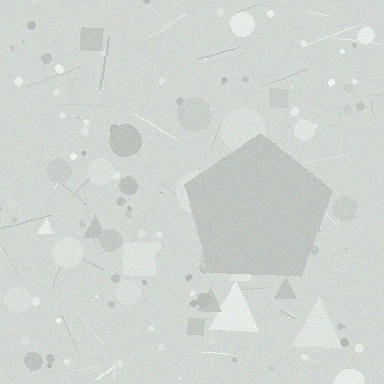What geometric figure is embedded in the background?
A pentagon is embedded in the background.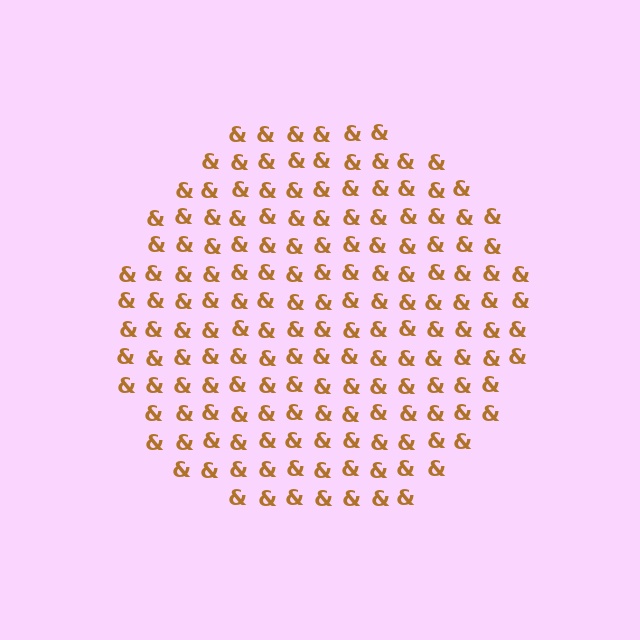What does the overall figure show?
The overall figure shows a circle.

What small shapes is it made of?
It is made of small ampersands.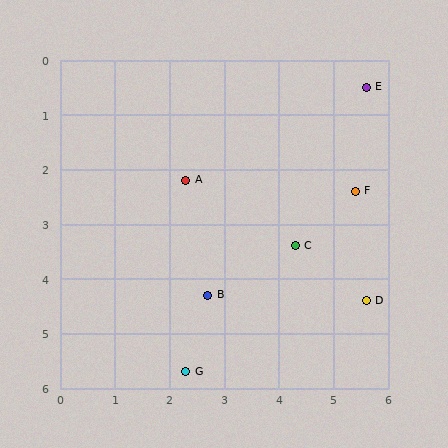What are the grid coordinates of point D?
Point D is at approximately (5.6, 4.4).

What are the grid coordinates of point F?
Point F is at approximately (5.4, 2.4).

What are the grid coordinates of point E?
Point E is at approximately (5.6, 0.5).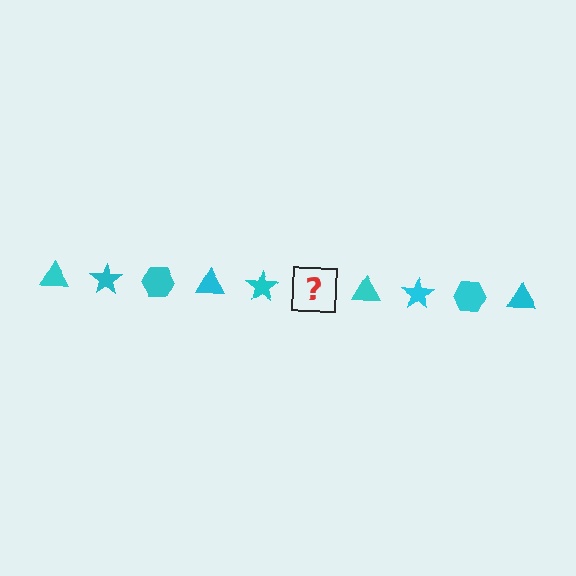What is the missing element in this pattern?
The missing element is a cyan hexagon.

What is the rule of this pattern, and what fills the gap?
The rule is that the pattern cycles through triangle, star, hexagon shapes in cyan. The gap should be filled with a cyan hexagon.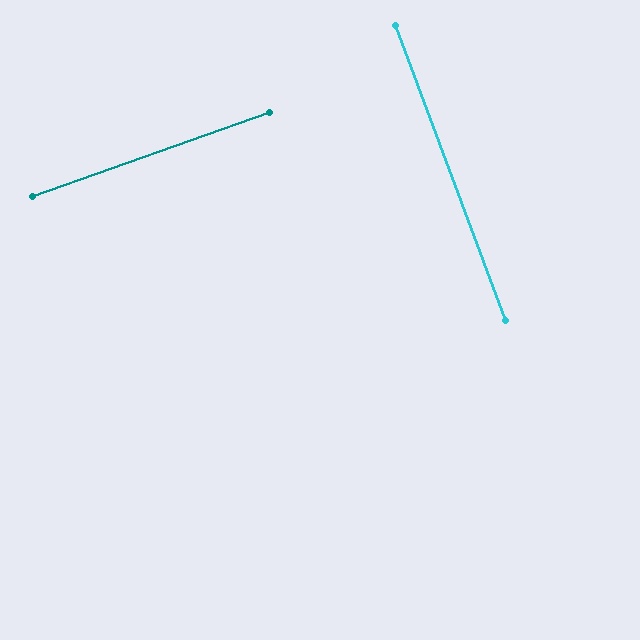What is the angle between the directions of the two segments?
Approximately 89 degrees.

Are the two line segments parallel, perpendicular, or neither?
Perpendicular — they meet at approximately 89°.